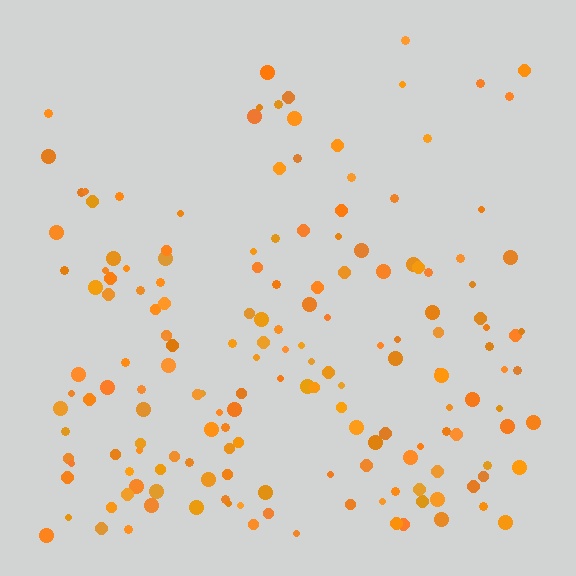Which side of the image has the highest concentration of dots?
The bottom.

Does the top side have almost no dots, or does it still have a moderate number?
Still a moderate number, just noticeably fewer than the bottom.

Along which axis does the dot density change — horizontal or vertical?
Vertical.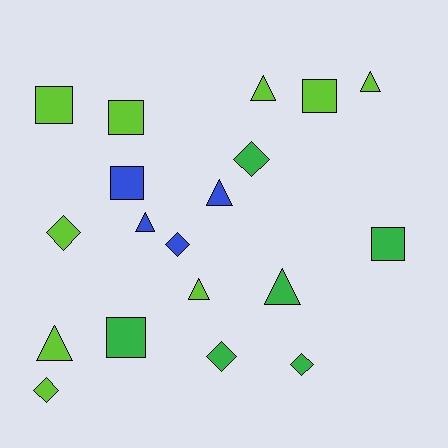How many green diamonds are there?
There are 3 green diamonds.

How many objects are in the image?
There are 19 objects.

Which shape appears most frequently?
Triangle, with 7 objects.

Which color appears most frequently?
Lime, with 9 objects.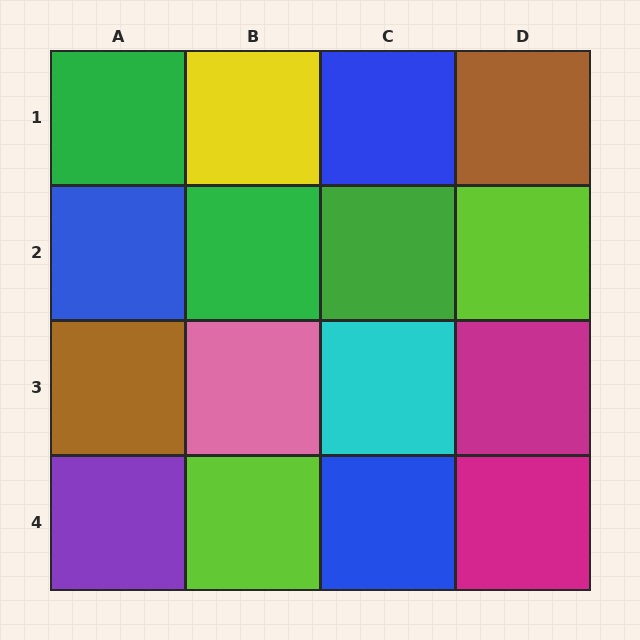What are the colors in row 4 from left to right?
Purple, lime, blue, magenta.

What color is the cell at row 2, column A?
Blue.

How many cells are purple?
1 cell is purple.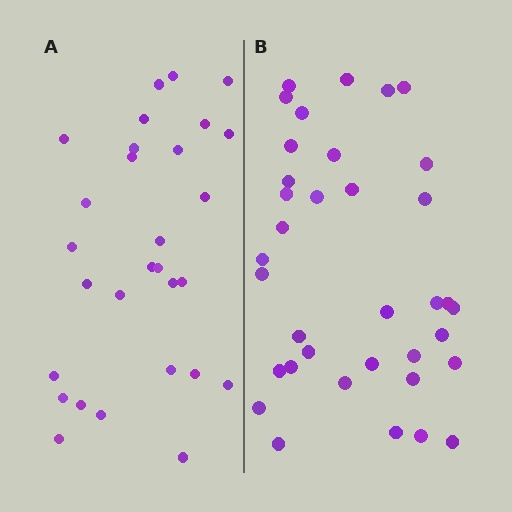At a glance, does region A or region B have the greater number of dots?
Region B (the right region) has more dots.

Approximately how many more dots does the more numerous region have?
Region B has roughly 8 or so more dots than region A.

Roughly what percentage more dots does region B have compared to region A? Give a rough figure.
About 25% more.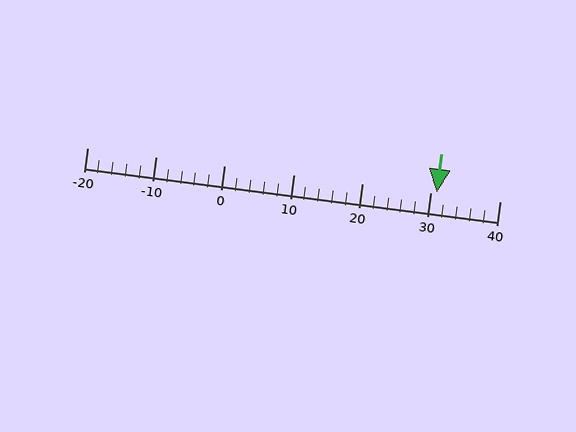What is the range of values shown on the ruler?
The ruler shows values from -20 to 40.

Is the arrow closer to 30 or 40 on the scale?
The arrow is closer to 30.